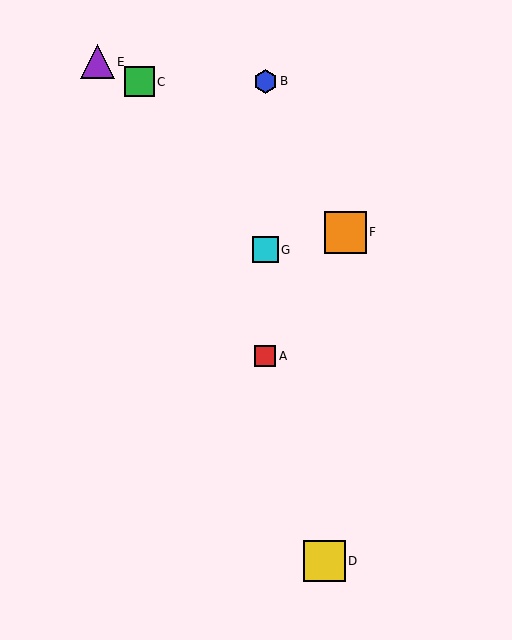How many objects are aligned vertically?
3 objects (A, B, G) are aligned vertically.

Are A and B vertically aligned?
Yes, both are at x≈265.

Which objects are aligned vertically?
Objects A, B, G are aligned vertically.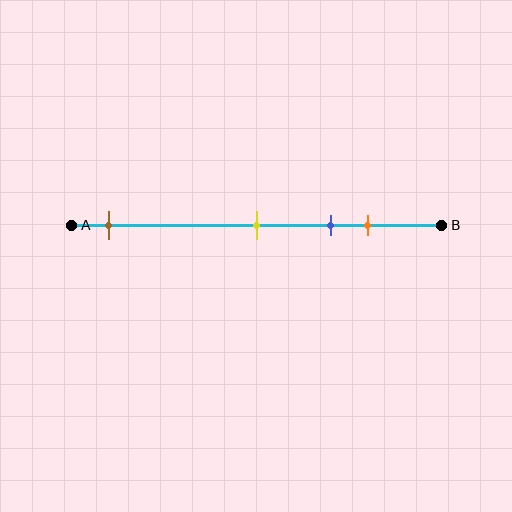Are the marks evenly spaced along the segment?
No, the marks are not evenly spaced.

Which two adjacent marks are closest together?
The blue and orange marks are the closest adjacent pair.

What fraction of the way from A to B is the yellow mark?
The yellow mark is approximately 50% (0.5) of the way from A to B.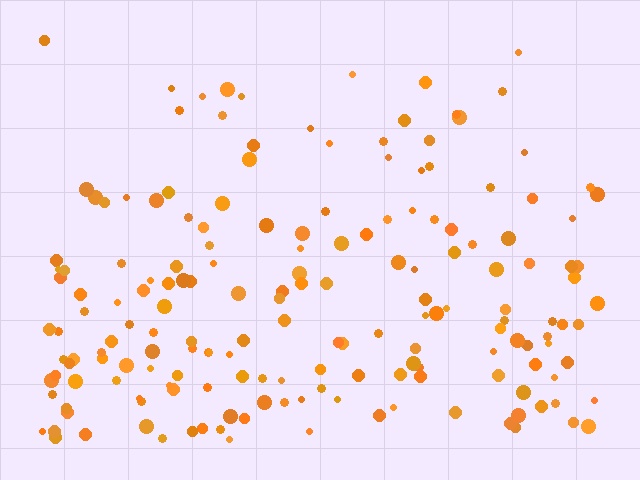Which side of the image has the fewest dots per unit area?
The top.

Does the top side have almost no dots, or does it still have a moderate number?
Still a moderate number, just noticeably fewer than the bottom.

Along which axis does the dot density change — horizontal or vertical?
Vertical.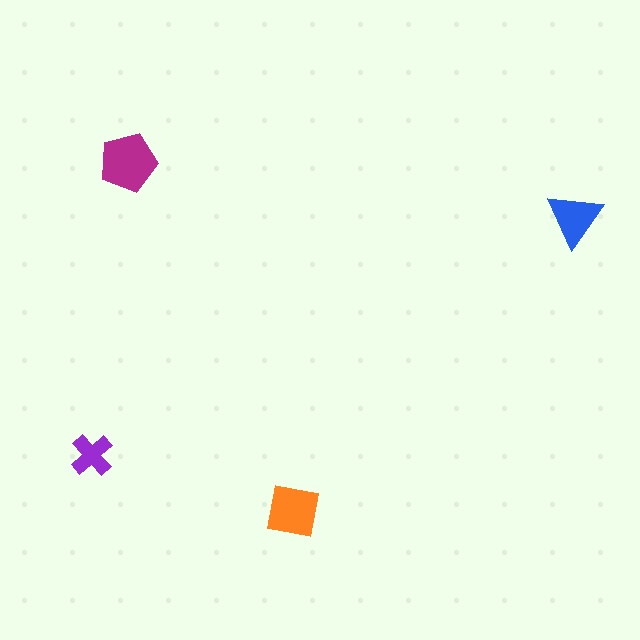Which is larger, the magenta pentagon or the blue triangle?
The magenta pentagon.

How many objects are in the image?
There are 4 objects in the image.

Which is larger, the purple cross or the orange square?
The orange square.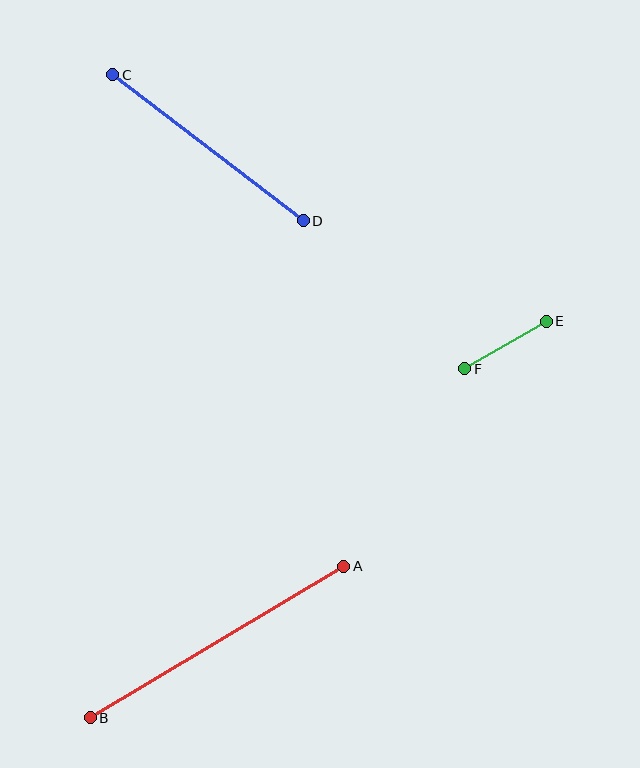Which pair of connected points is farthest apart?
Points A and B are farthest apart.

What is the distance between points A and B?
The distance is approximately 295 pixels.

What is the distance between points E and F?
The distance is approximately 95 pixels.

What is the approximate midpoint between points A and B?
The midpoint is at approximately (217, 642) pixels.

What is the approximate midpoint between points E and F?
The midpoint is at approximately (506, 345) pixels.